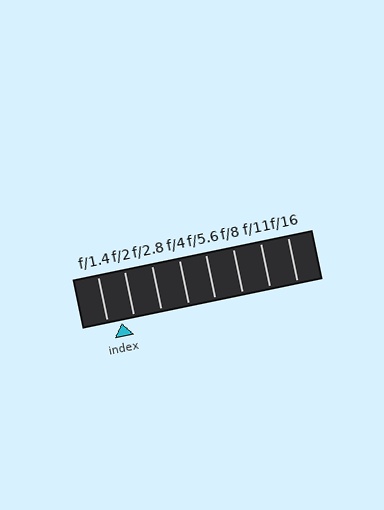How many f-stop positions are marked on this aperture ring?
There are 8 f-stop positions marked.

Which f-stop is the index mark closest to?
The index mark is closest to f/2.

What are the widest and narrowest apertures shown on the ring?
The widest aperture shown is f/1.4 and the narrowest is f/16.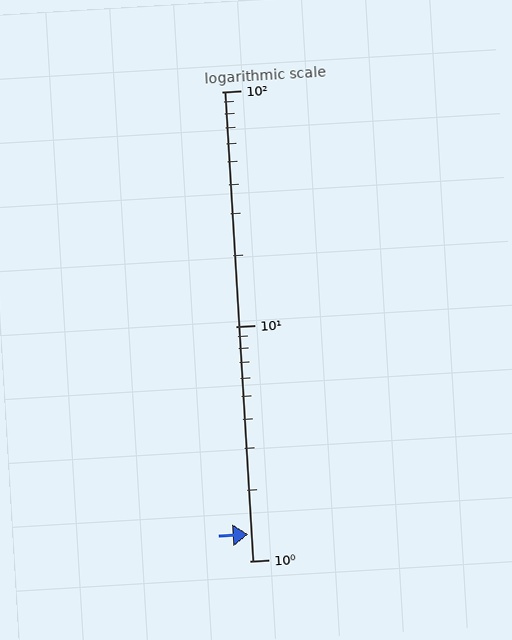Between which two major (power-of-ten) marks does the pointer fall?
The pointer is between 1 and 10.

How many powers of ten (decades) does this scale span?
The scale spans 2 decades, from 1 to 100.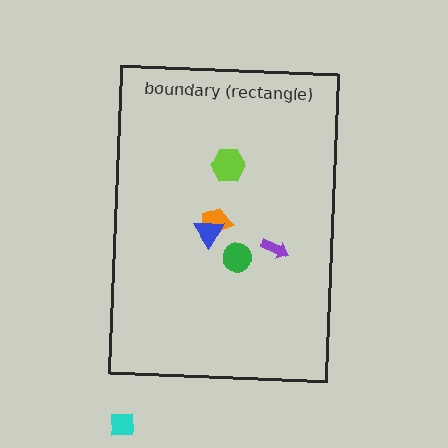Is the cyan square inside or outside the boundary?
Outside.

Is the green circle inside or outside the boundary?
Inside.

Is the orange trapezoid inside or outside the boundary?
Inside.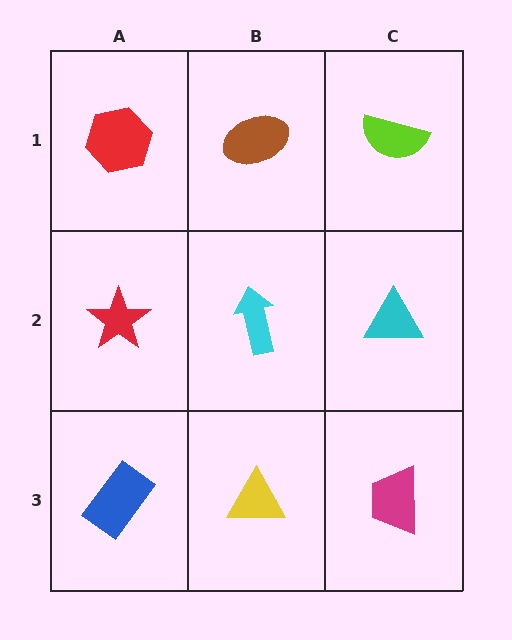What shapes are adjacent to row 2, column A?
A red hexagon (row 1, column A), a blue rectangle (row 3, column A), a cyan arrow (row 2, column B).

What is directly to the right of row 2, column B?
A cyan triangle.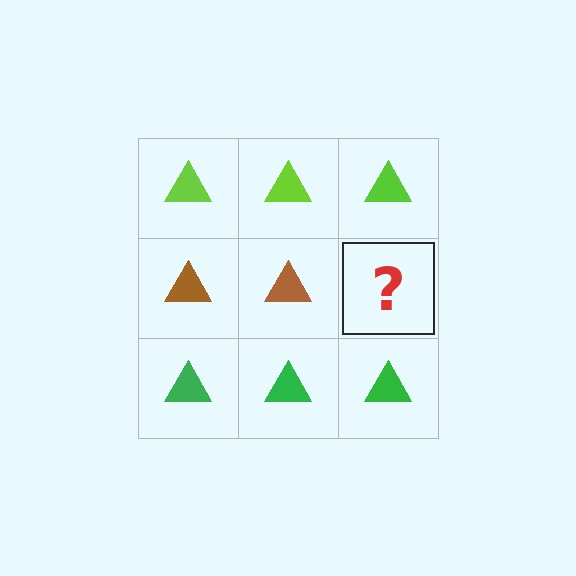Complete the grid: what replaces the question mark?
The question mark should be replaced with a brown triangle.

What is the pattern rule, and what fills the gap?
The rule is that each row has a consistent color. The gap should be filled with a brown triangle.